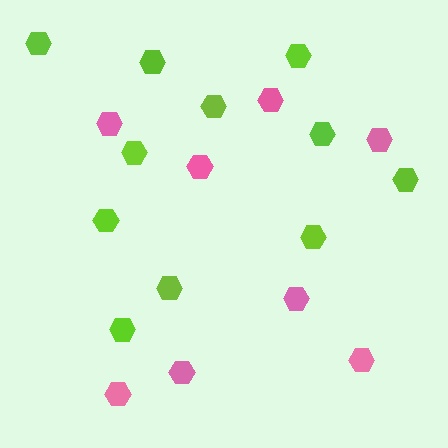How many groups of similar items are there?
There are 2 groups: one group of pink hexagons (8) and one group of lime hexagons (11).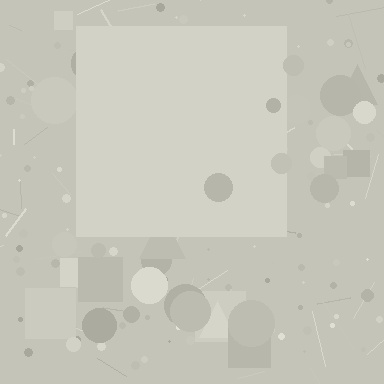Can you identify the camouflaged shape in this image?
The camouflaged shape is a square.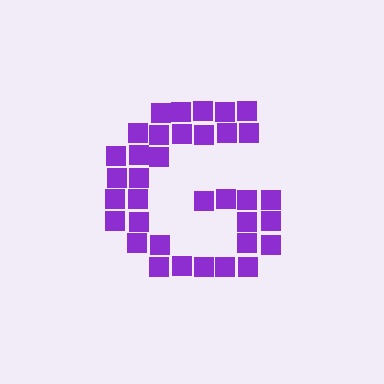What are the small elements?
The small elements are squares.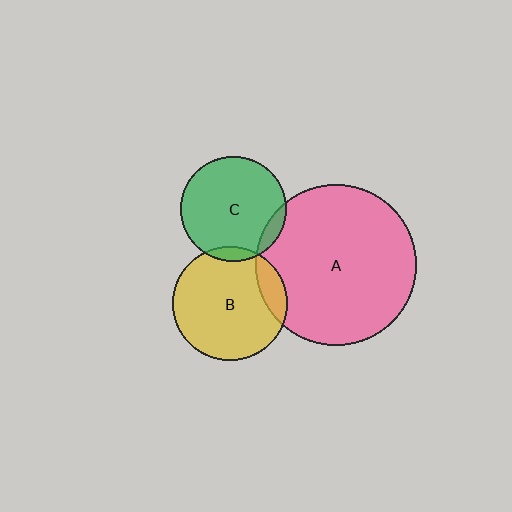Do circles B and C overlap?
Yes.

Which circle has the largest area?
Circle A (pink).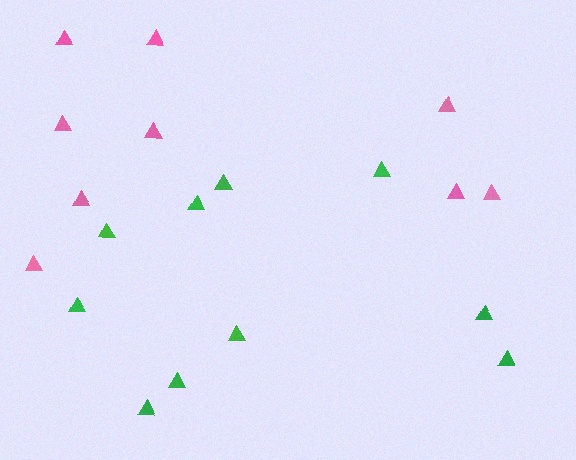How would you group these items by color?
There are 2 groups: one group of green triangles (10) and one group of pink triangles (9).